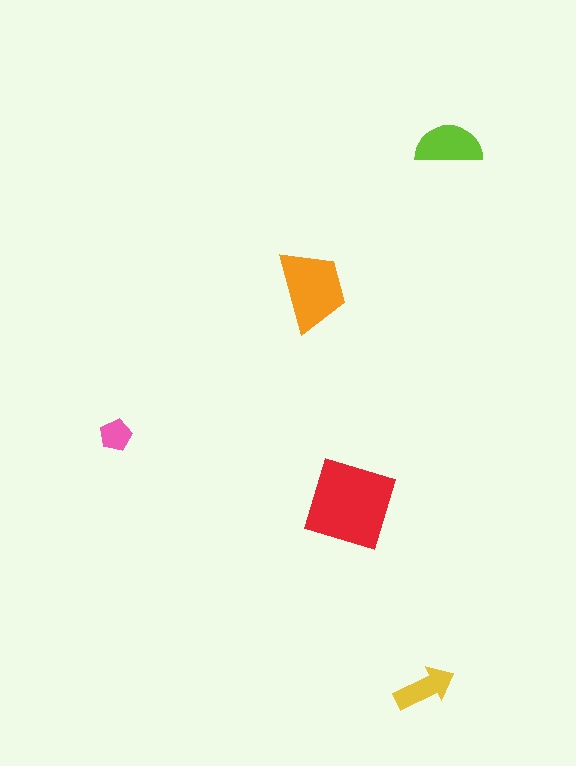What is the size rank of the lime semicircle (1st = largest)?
3rd.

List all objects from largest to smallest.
The red square, the orange trapezoid, the lime semicircle, the yellow arrow, the pink pentagon.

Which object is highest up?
The lime semicircle is topmost.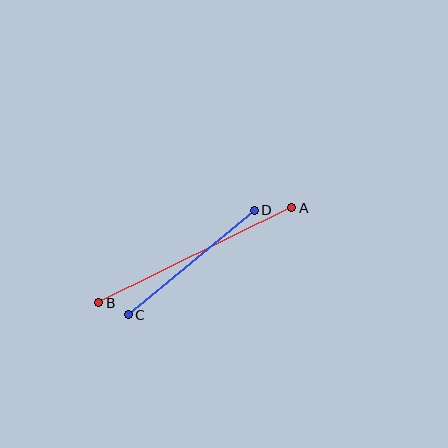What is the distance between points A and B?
The distance is approximately 215 pixels.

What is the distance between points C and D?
The distance is approximately 164 pixels.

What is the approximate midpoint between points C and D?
The midpoint is at approximately (191, 262) pixels.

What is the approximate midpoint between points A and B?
The midpoint is at approximately (195, 255) pixels.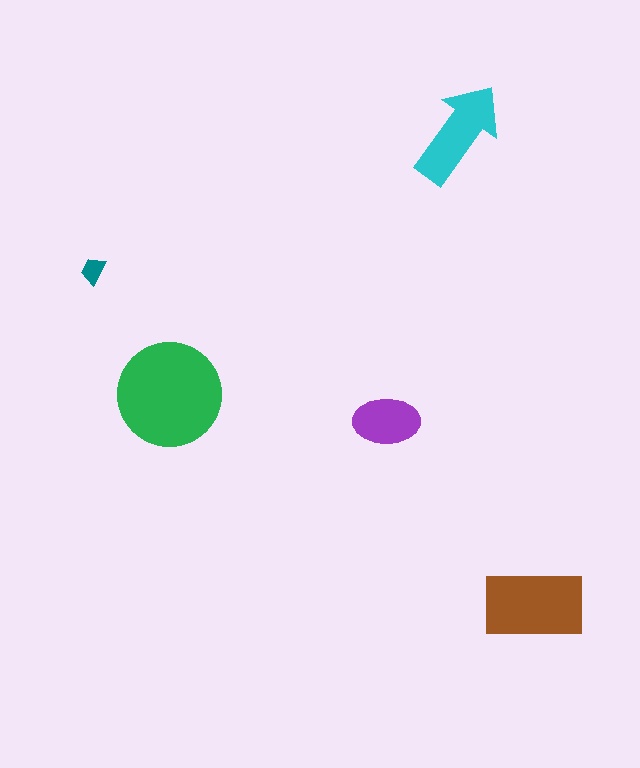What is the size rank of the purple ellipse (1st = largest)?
4th.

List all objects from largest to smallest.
The green circle, the brown rectangle, the cyan arrow, the purple ellipse, the teal trapezoid.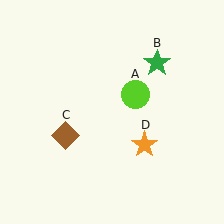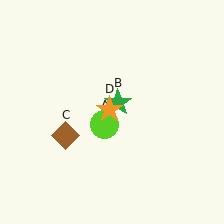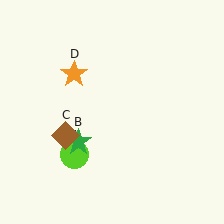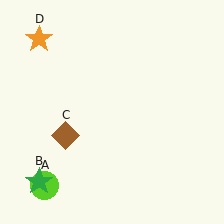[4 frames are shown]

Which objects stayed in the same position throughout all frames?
Brown diamond (object C) remained stationary.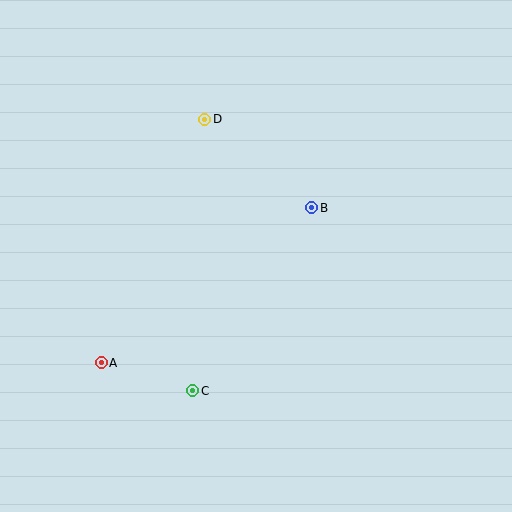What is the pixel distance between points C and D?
The distance between C and D is 272 pixels.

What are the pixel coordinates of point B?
Point B is at (312, 208).